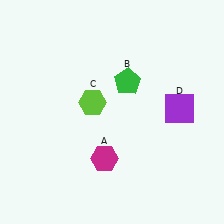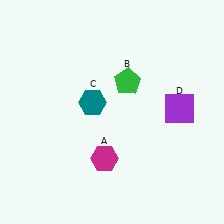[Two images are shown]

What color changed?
The hexagon (C) changed from lime in Image 1 to teal in Image 2.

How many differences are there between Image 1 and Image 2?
There is 1 difference between the two images.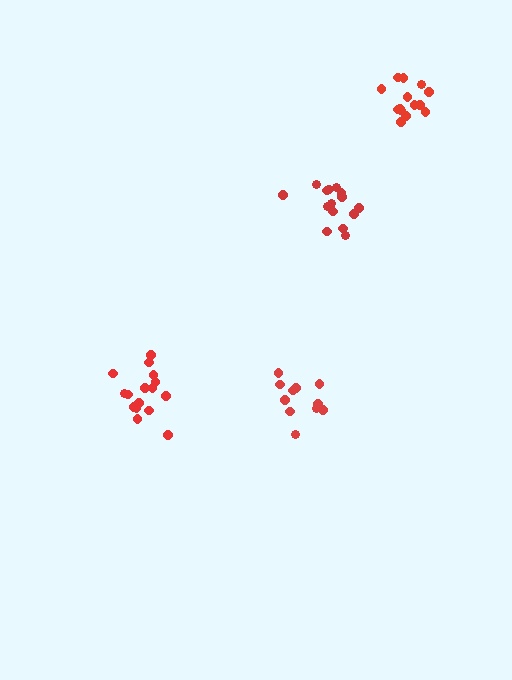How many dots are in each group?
Group 1: 16 dots, Group 2: 15 dots, Group 3: 11 dots, Group 4: 15 dots (57 total).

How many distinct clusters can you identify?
There are 4 distinct clusters.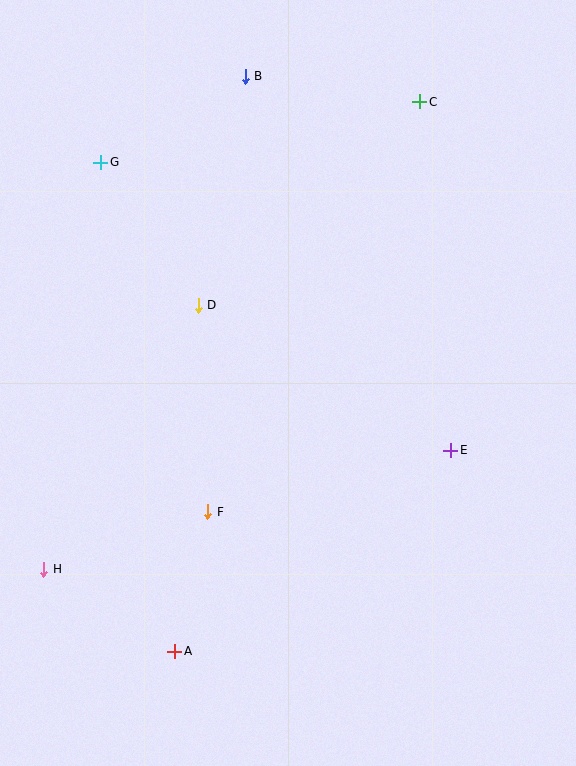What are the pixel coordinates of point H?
Point H is at (44, 569).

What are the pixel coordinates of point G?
Point G is at (101, 162).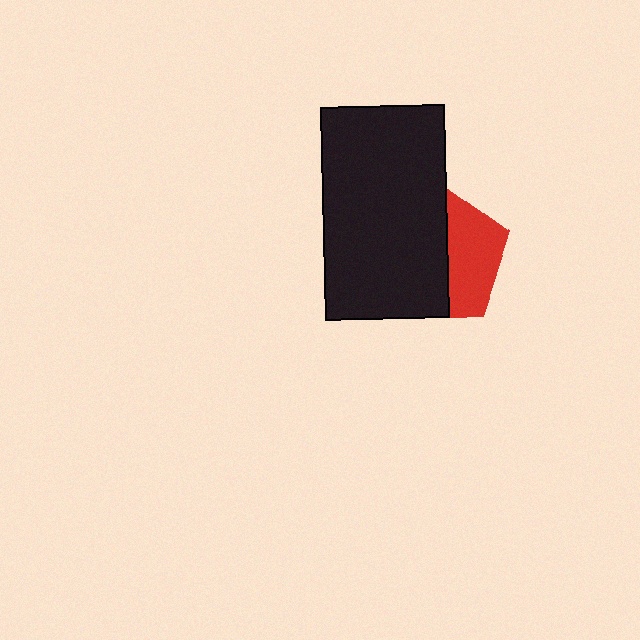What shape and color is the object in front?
The object in front is a black rectangle.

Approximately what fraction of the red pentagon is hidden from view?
Roughly 60% of the red pentagon is hidden behind the black rectangle.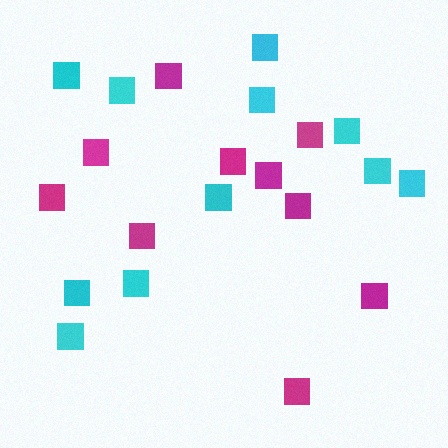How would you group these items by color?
There are 2 groups: one group of magenta squares (10) and one group of cyan squares (11).